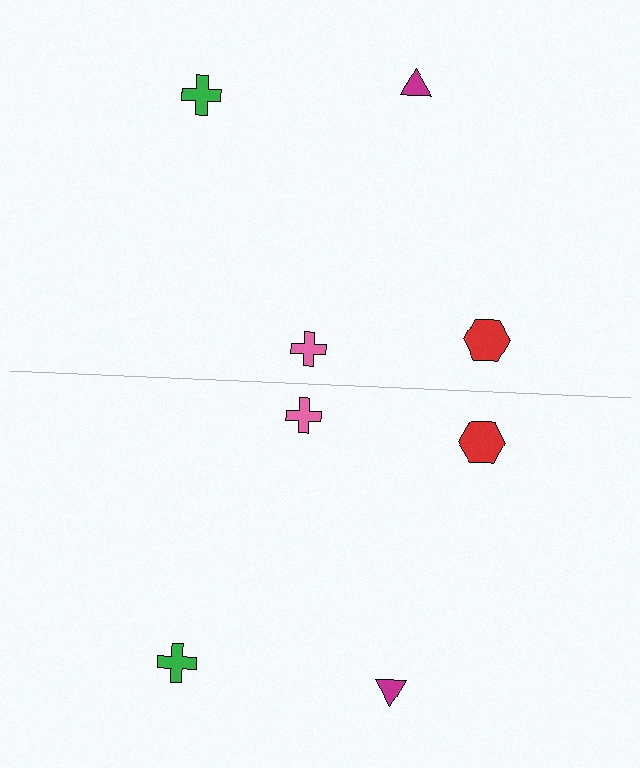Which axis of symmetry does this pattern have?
The pattern has a horizontal axis of symmetry running through the center of the image.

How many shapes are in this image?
There are 8 shapes in this image.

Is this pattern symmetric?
Yes, this pattern has bilateral (reflection) symmetry.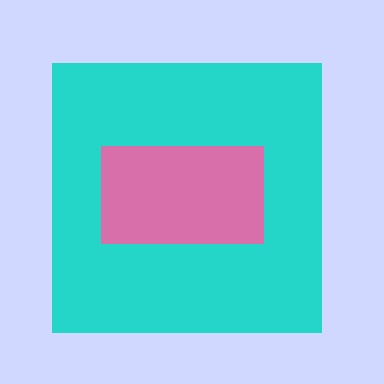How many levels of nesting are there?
2.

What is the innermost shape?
The pink rectangle.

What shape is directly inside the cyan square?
The pink rectangle.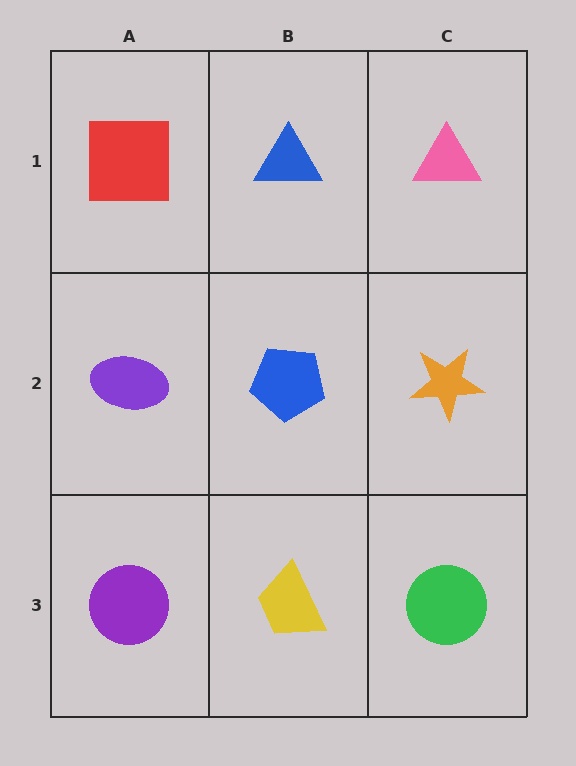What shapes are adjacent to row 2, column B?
A blue triangle (row 1, column B), a yellow trapezoid (row 3, column B), a purple ellipse (row 2, column A), an orange star (row 2, column C).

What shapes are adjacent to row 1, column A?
A purple ellipse (row 2, column A), a blue triangle (row 1, column B).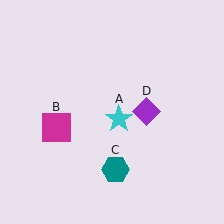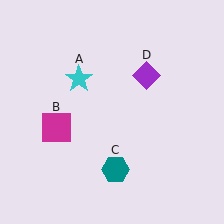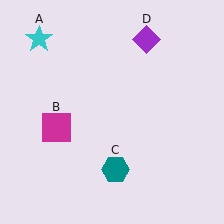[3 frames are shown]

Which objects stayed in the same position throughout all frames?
Magenta square (object B) and teal hexagon (object C) remained stationary.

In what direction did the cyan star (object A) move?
The cyan star (object A) moved up and to the left.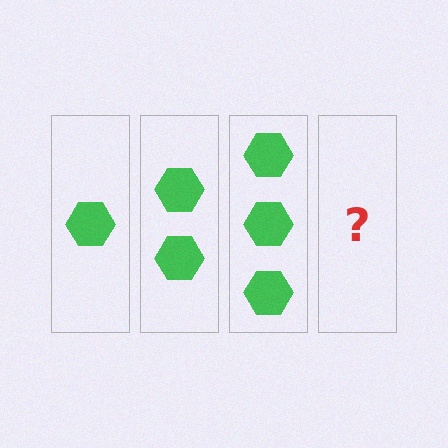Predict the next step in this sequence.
The next step is 4 hexagons.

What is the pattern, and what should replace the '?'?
The pattern is that each step adds one more hexagon. The '?' should be 4 hexagons.